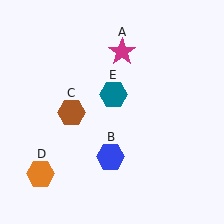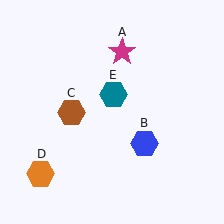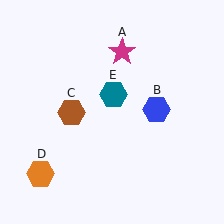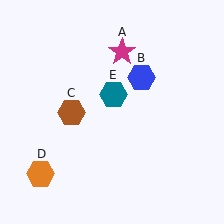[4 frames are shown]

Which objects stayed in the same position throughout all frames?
Magenta star (object A) and brown hexagon (object C) and orange hexagon (object D) and teal hexagon (object E) remained stationary.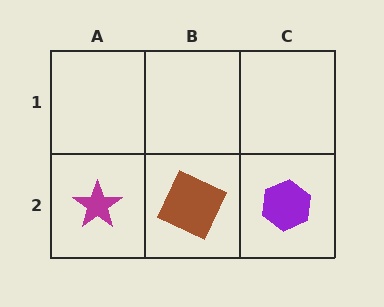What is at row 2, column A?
A magenta star.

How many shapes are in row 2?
3 shapes.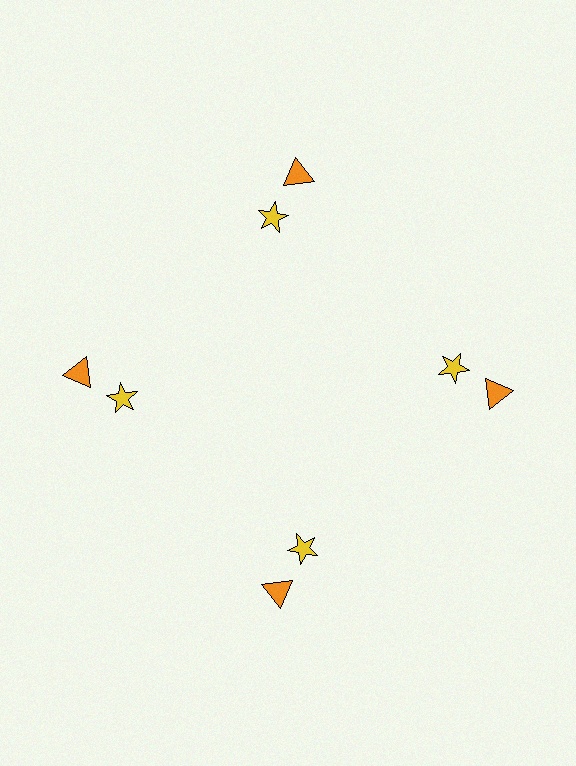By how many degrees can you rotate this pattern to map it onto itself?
The pattern maps onto itself every 90 degrees of rotation.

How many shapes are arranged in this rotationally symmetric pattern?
There are 8 shapes, arranged in 4 groups of 2.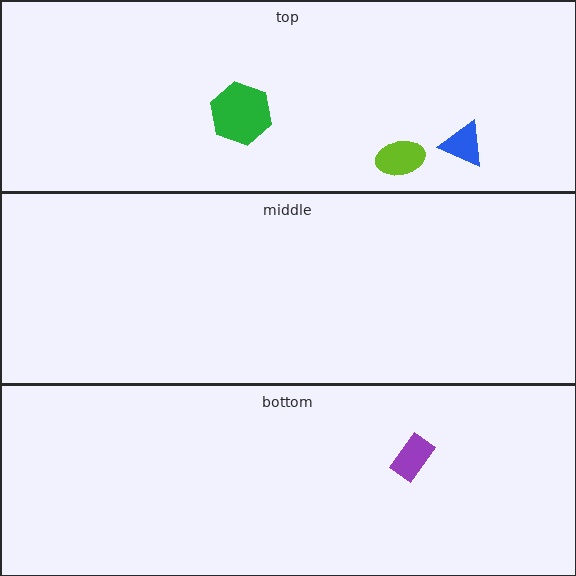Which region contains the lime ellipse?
The top region.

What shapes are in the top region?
The blue triangle, the green hexagon, the lime ellipse.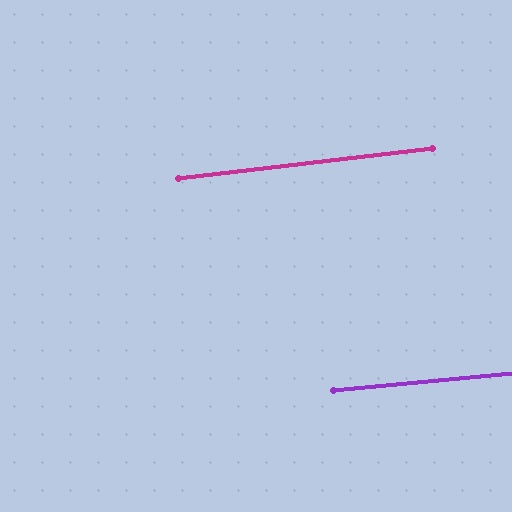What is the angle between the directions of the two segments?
Approximately 1 degree.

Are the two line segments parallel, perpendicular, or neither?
Parallel — their directions differ by only 1.5°.